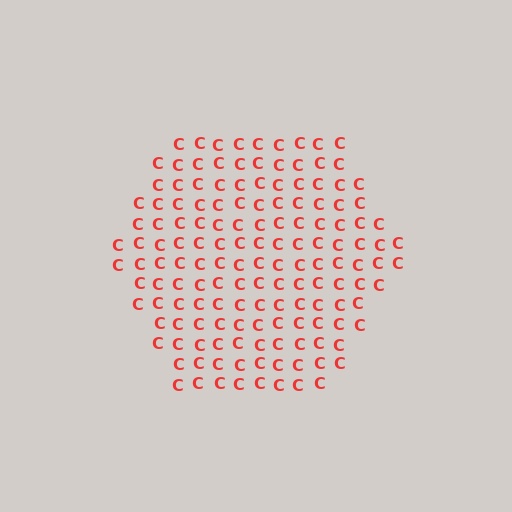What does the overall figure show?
The overall figure shows a hexagon.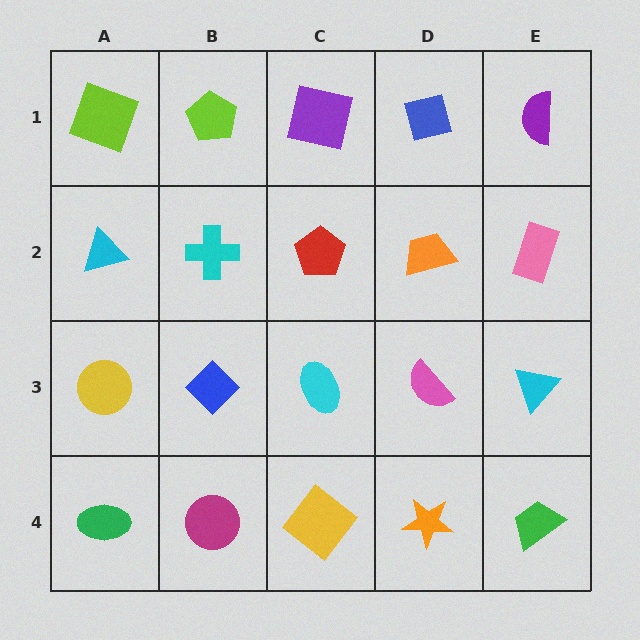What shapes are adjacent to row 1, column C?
A red pentagon (row 2, column C), a lime pentagon (row 1, column B), a blue square (row 1, column D).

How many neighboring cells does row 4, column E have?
2.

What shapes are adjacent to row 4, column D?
A pink semicircle (row 3, column D), a yellow diamond (row 4, column C), a green trapezoid (row 4, column E).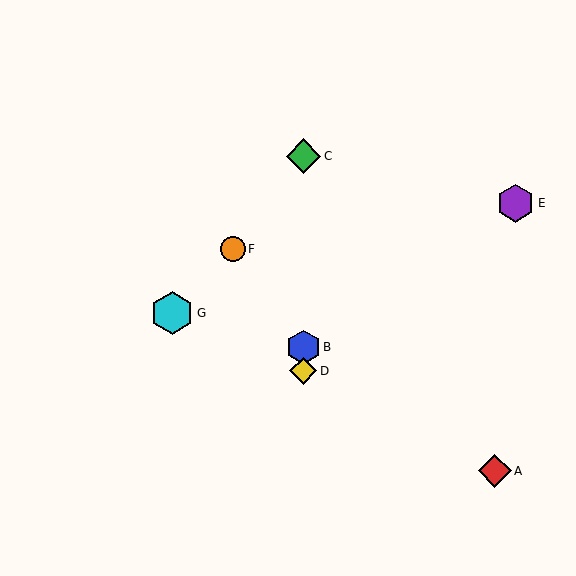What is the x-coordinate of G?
Object G is at x≈172.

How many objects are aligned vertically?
3 objects (B, C, D) are aligned vertically.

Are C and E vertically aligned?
No, C is at x≈303 and E is at x≈516.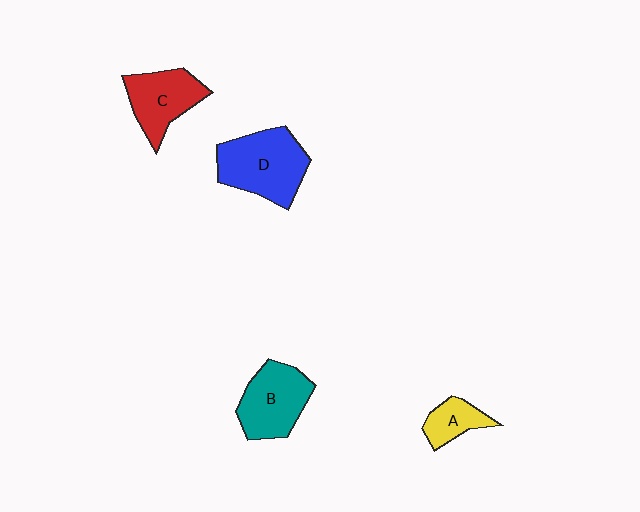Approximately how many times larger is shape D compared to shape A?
Approximately 2.4 times.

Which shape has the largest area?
Shape D (blue).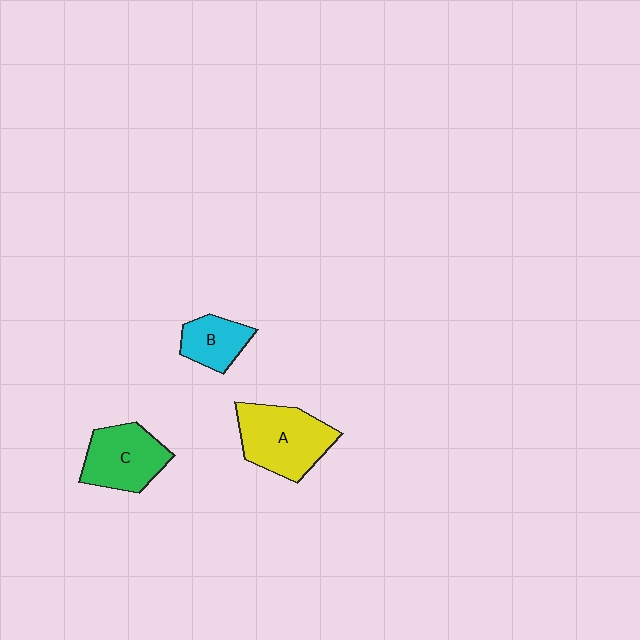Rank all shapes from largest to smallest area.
From largest to smallest: A (yellow), C (green), B (cyan).